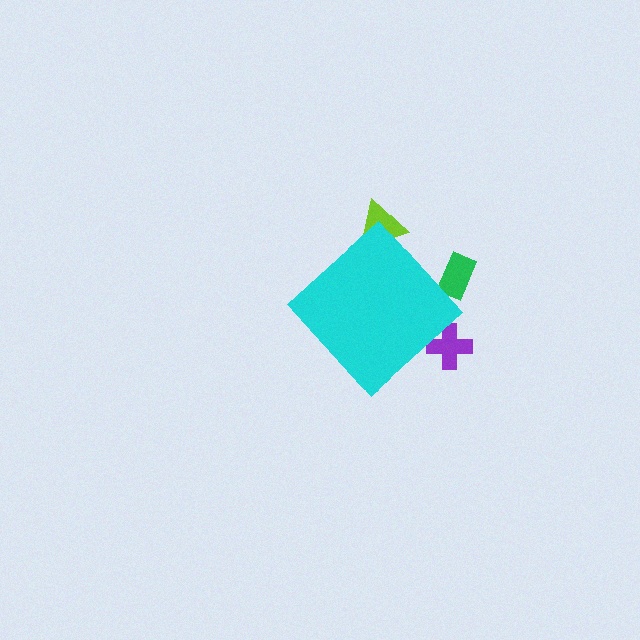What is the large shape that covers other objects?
A cyan diamond.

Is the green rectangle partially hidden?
Yes, the green rectangle is partially hidden behind the cyan diamond.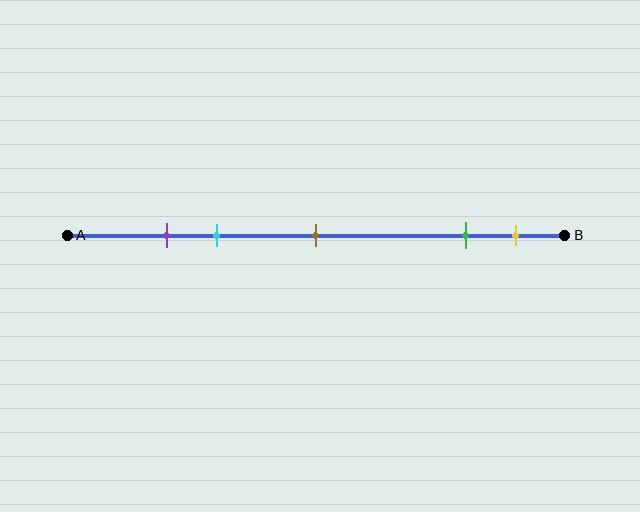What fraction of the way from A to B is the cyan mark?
The cyan mark is approximately 30% (0.3) of the way from A to B.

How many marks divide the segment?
There are 5 marks dividing the segment.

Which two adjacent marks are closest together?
The purple and cyan marks are the closest adjacent pair.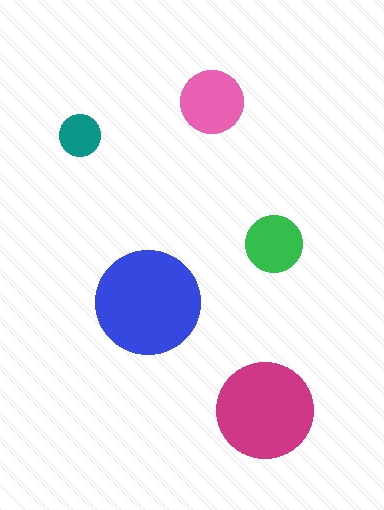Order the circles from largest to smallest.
the blue one, the magenta one, the pink one, the green one, the teal one.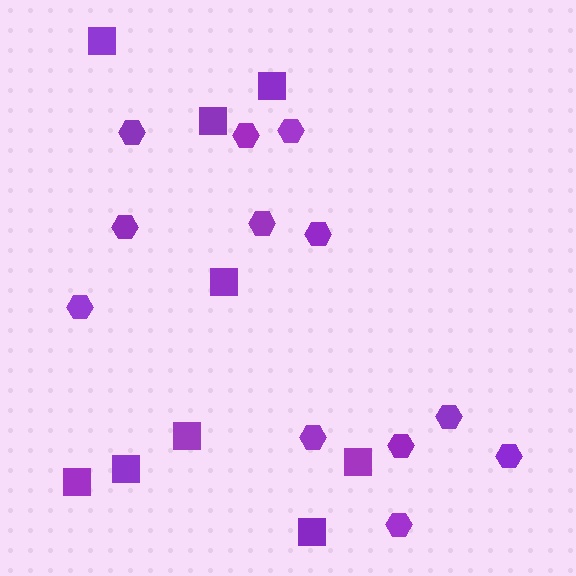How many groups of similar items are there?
There are 2 groups: one group of hexagons (12) and one group of squares (9).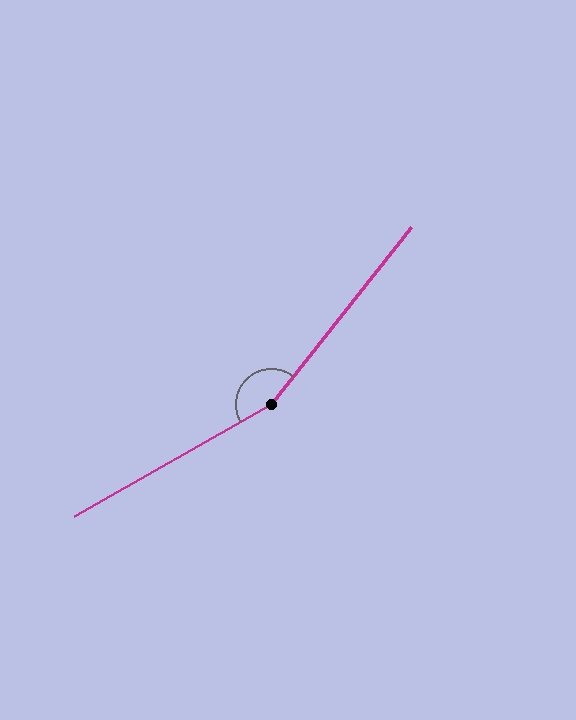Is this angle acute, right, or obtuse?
It is obtuse.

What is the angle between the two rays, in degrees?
Approximately 158 degrees.